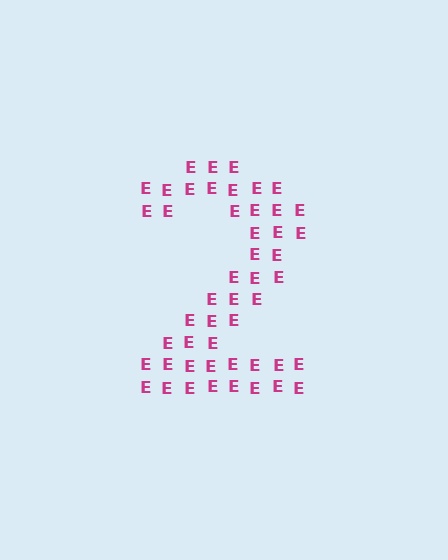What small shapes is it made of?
It is made of small letter E's.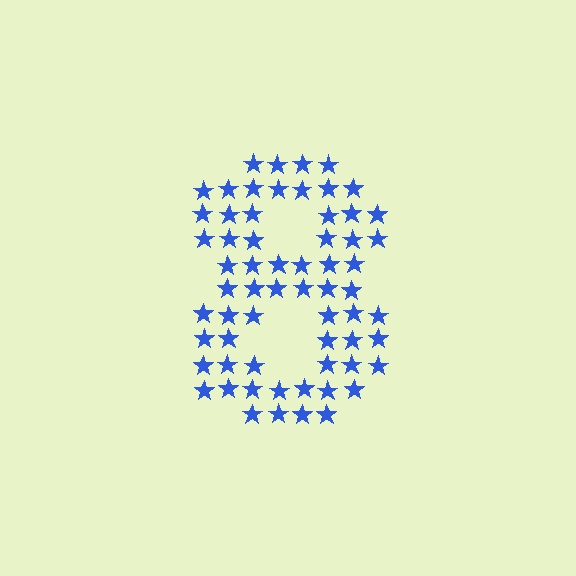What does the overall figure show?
The overall figure shows the digit 8.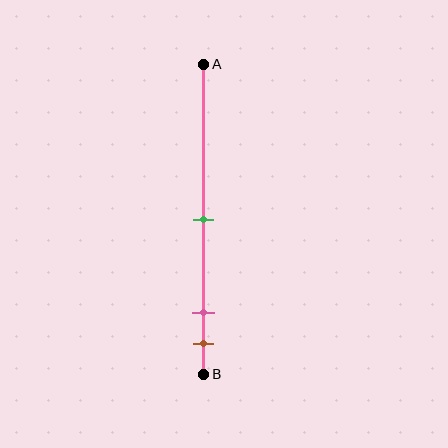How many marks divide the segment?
There are 3 marks dividing the segment.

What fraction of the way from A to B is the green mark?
The green mark is approximately 50% (0.5) of the way from A to B.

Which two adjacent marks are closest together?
The pink and brown marks are the closest adjacent pair.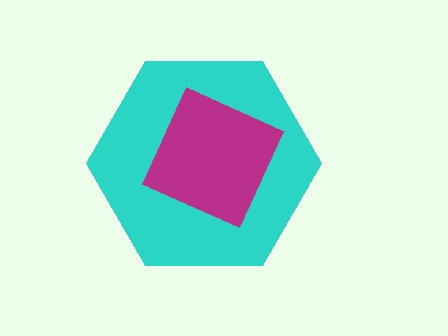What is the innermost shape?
The magenta diamond.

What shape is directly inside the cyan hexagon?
The magenta diamond.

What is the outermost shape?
The cyan hexagon.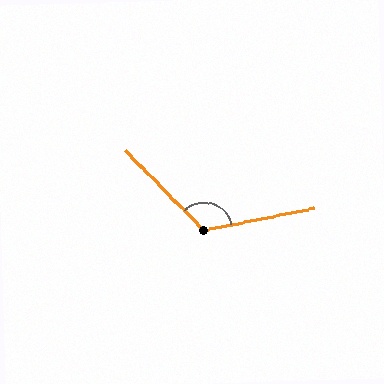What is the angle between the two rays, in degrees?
Approximately 123 degrees.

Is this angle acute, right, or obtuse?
It is obtuse.